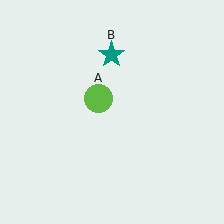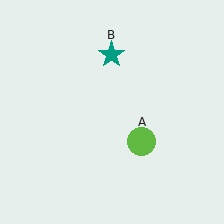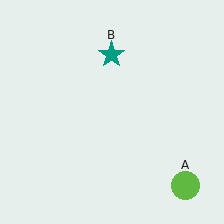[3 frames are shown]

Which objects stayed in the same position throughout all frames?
Teal star (object B) remained stationary.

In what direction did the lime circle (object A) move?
The lime circle (object A) moved down and to the right.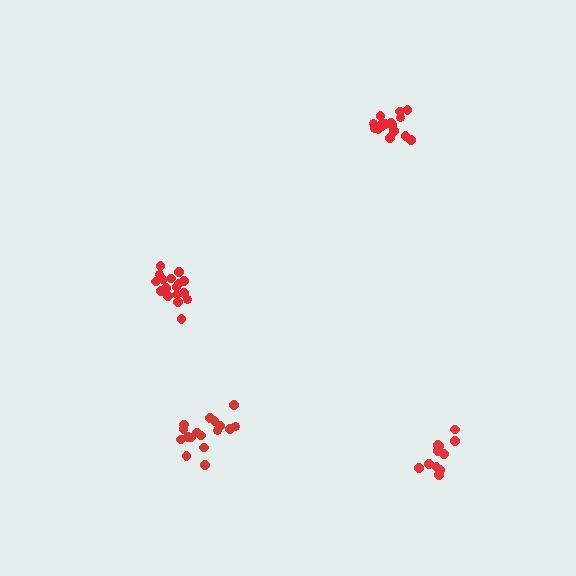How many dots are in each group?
Group 1: 17 dots, Group 2: 16 dots, Group 3: 11 dots, Group 4: 17 dots (61 total).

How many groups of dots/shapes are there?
There are 4 groups.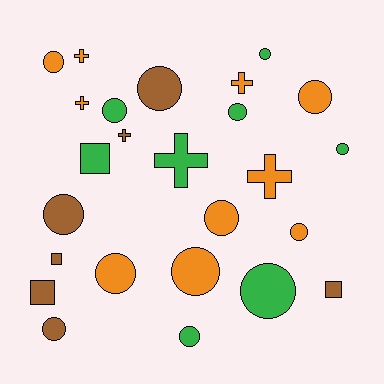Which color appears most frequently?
Orange, with 10 objects.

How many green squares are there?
There is 1 green square.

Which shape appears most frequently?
Circle, with 15 objects.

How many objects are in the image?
There are 25 objects.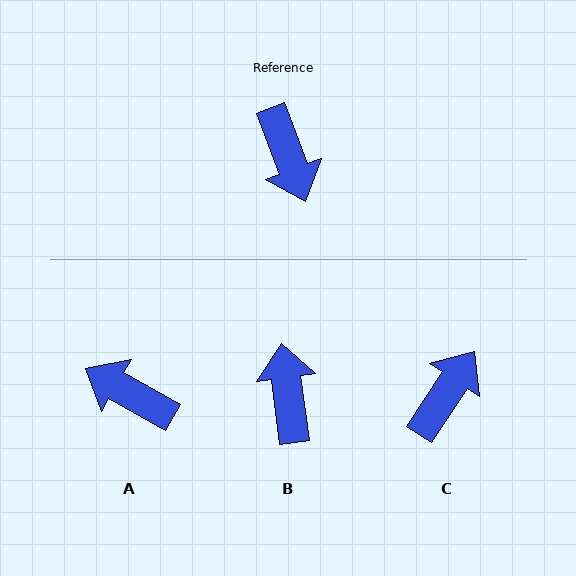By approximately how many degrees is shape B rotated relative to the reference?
Approximately 167 degrees counter-clockwise.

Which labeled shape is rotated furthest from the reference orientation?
B, about 167 degrees away.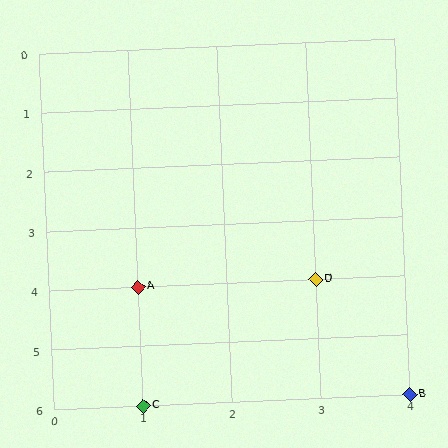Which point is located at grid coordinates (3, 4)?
Point D is at (3, 4).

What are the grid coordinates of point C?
Point C is at grid coordinates (1, 6).